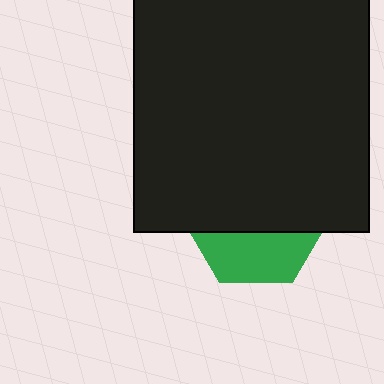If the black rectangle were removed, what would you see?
You would see the complete green hexagon.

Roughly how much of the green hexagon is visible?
A small part of it is visible (roughly 36%).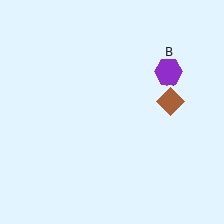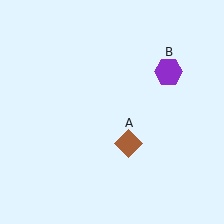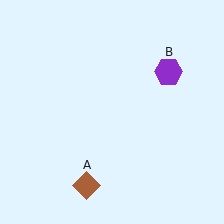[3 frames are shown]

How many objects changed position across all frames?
1 object changed position: brown diamond (object A).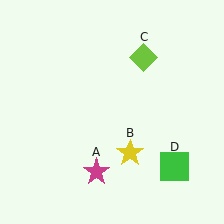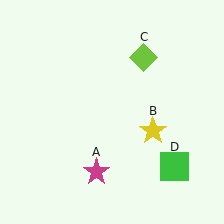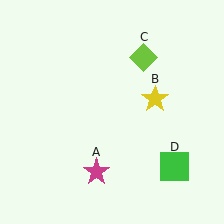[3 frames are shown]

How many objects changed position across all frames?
1 object changed position: yellow star (object B).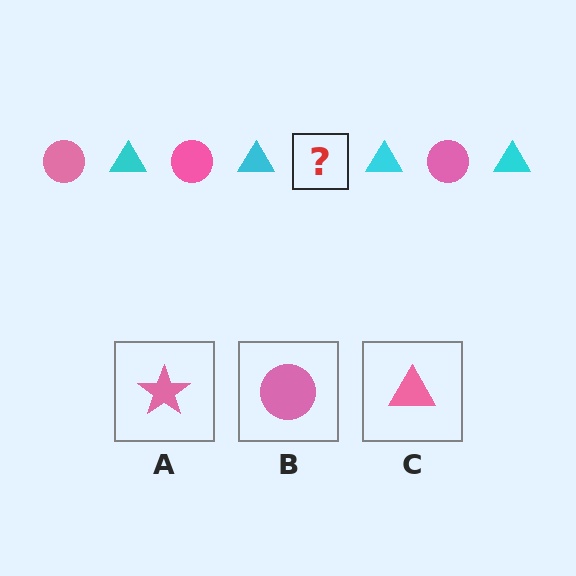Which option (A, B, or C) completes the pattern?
B.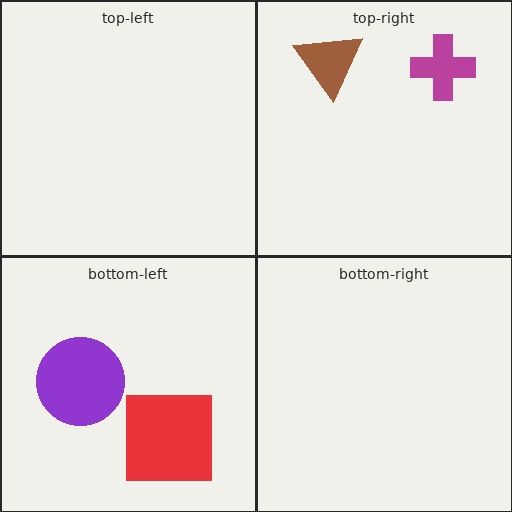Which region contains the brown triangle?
The top-right region.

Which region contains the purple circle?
The bottom-left region.